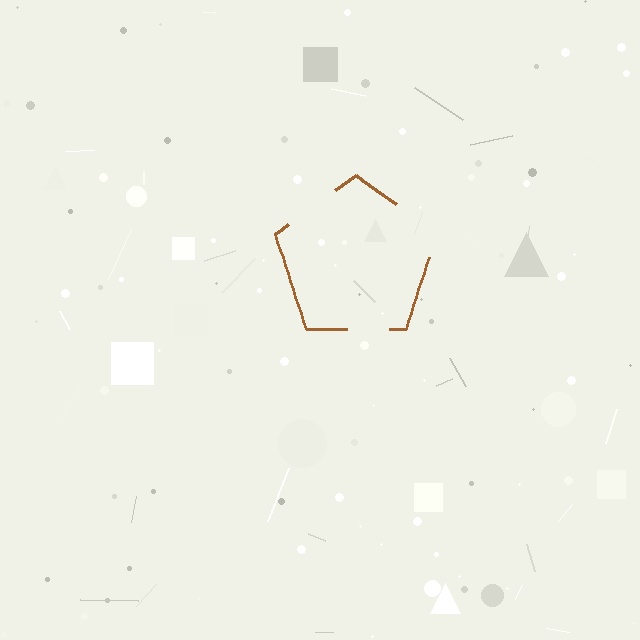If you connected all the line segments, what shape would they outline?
They would outline a pentagon.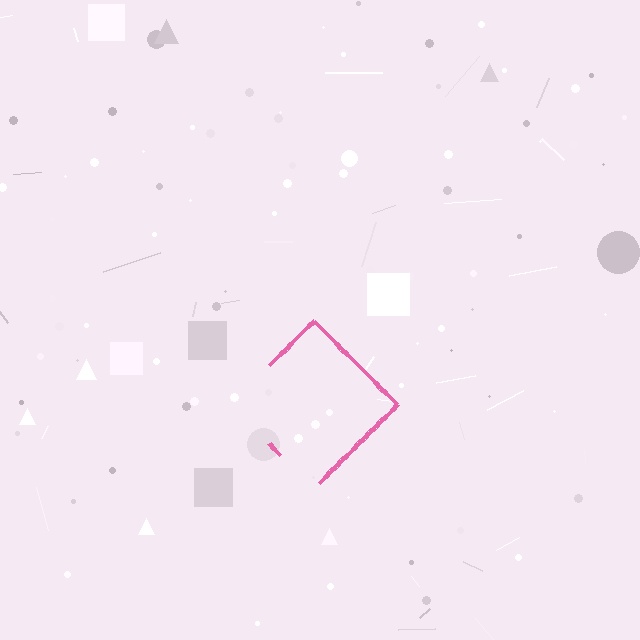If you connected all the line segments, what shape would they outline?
They would outline a diamond.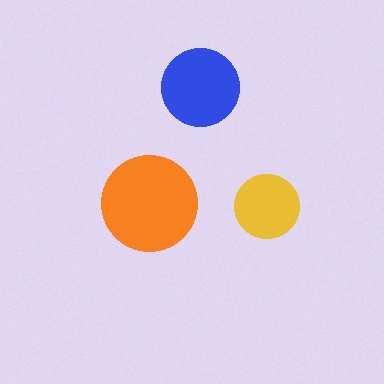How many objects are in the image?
There are 3 objects in the image.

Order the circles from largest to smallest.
the orange one, the blue one, the yellow one.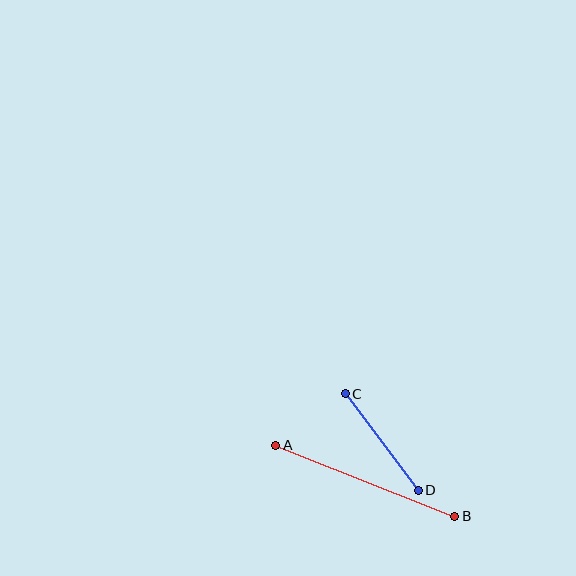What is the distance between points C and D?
The distance is approximately 121 pixels.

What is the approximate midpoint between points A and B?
The midpoint is at approximately (365, 481) pixels.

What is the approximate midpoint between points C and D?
The midpoint is at approximately (382, 442) pixels.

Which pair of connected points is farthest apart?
Points A and B are farthest apart.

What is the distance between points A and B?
The distance is approximately 192 pixels.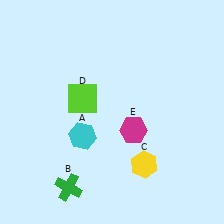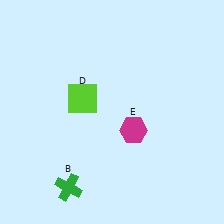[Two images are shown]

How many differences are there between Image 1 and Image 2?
There are 2 differences between the two images.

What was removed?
The yellow hexagon (C), the cyan hexagon (A) were removed in Image 2.